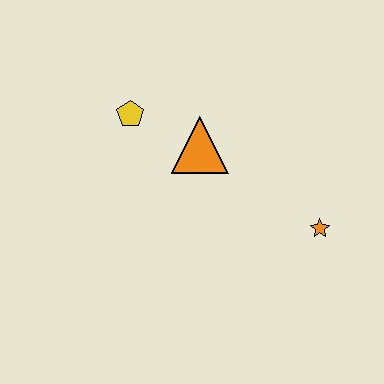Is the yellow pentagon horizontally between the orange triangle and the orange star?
No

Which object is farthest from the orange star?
The yellow pentagon is farthest from the orange star.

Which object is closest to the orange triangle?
The yellow pentagon is closest to the orange triangle.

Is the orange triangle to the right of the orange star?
No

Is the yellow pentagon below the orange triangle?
No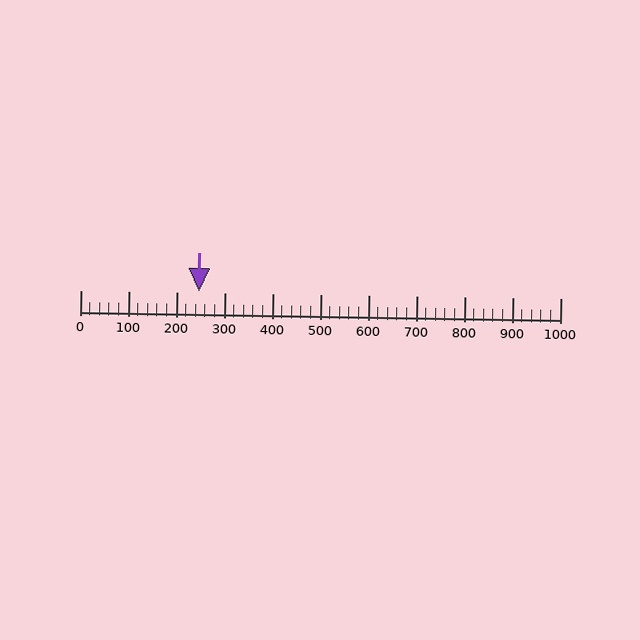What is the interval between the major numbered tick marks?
The major tick marks are spaced 100 units apart.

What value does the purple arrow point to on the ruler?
The purple arrow points to approximately 247.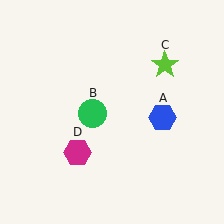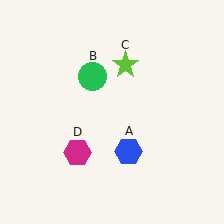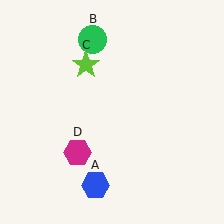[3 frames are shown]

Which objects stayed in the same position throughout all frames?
Magenta hexagon (object D) remained stationary.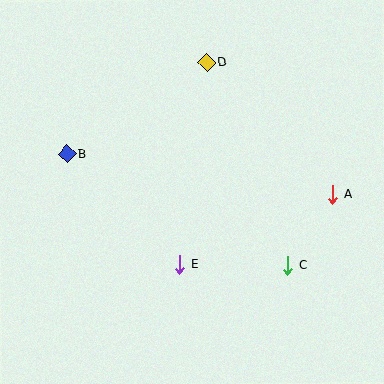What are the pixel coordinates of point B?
Point B is at (67, 154).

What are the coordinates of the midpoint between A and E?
The midpoint between A and E is at (256, 229).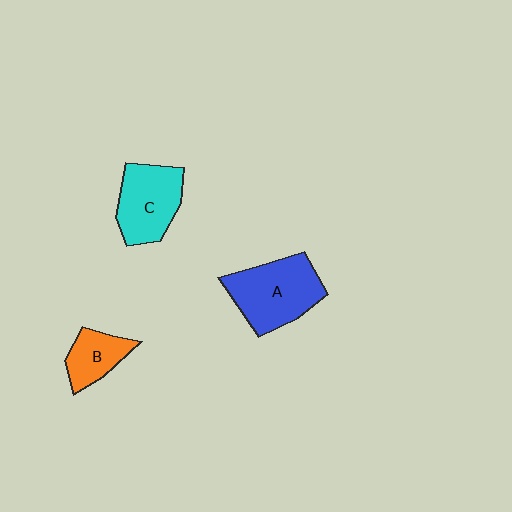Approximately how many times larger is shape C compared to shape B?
Approximately 1.6 times.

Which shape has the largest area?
Shape A (blue).